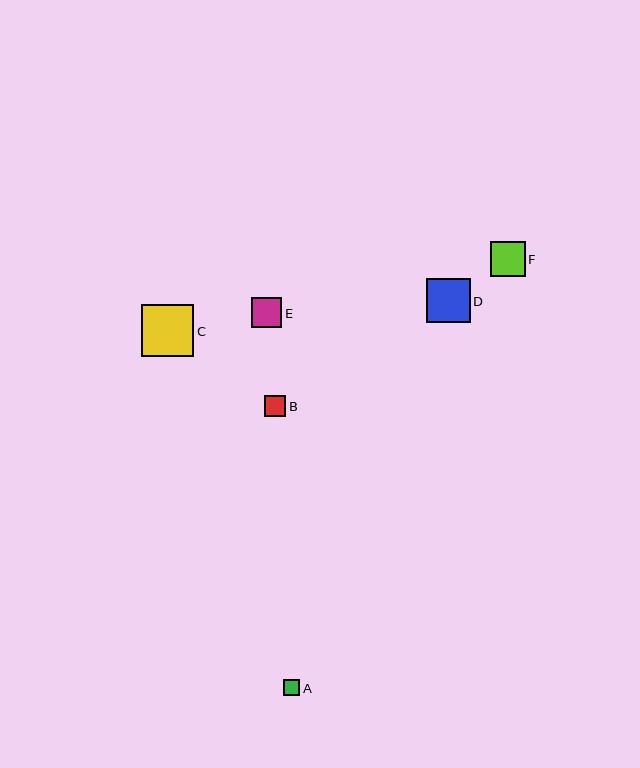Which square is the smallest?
Square A is the smallest with a size of approximately 16 pixels.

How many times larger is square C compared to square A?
Square C is approximately 3.3 times the size of square A.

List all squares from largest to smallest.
From largest to smallest: C, D, F, E, B, A.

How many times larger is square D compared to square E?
Square D is approximately 1.4 times the size of square E.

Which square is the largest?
Square C is the largest with a size of approximately 52 pixels.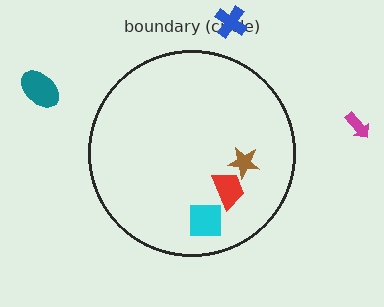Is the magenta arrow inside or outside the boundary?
Outside.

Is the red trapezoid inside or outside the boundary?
Inside.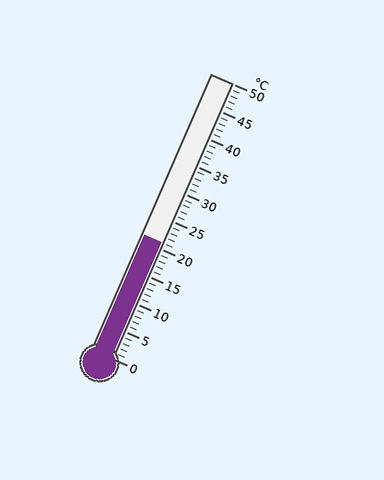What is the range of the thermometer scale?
The thermometer scale ranges from 0°C to 50°C.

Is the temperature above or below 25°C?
The temperature is below 25°C.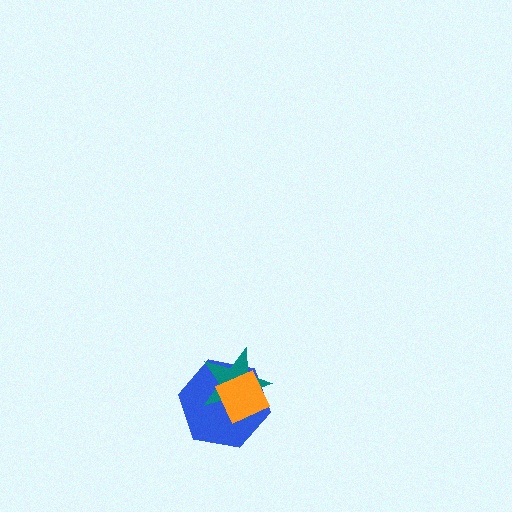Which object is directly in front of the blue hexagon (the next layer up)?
The teal star is directly in front of the blue hexagon.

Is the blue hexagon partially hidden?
Yes, it is partially covered by another shape.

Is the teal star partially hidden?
Yes, it is partially covered by another shape.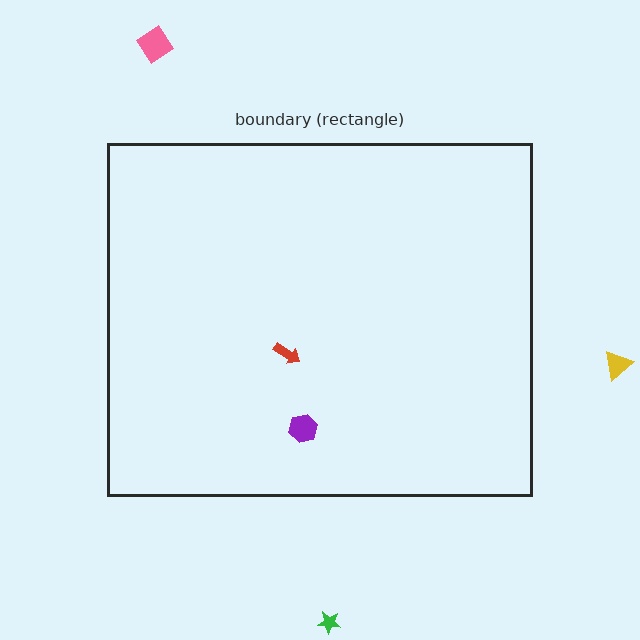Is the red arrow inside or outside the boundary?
Inside.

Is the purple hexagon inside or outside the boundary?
Inside.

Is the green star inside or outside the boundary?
Outside.